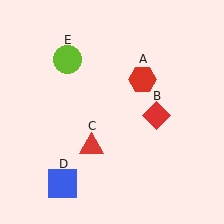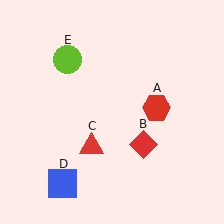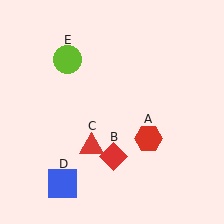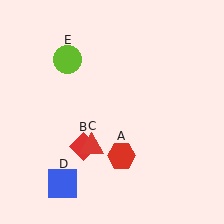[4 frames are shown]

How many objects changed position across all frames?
2 objects changed position: red hexagon (object A), red diamond (object B).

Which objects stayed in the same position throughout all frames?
Red triangle (object C) and blue square (object D) and lime circle (object E) remained stationary.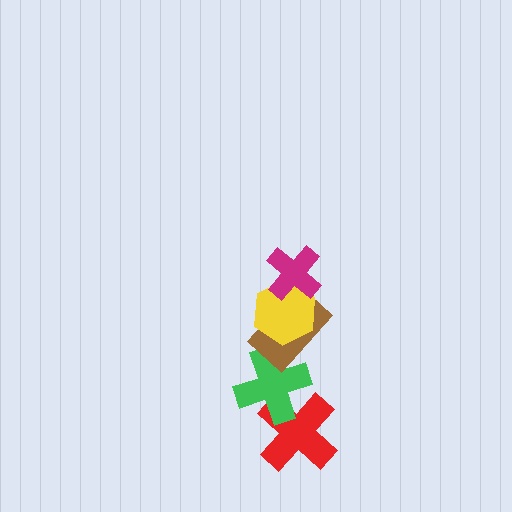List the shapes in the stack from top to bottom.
From top to bottom: the magenta cross, the yellow hexagon, the brown rectangle, the green cross, the red cross.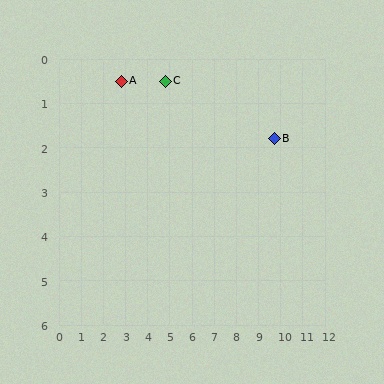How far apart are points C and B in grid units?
Points C and B are about 5.1 grid units apart.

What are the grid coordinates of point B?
Point B is at approximately (9.7, 1.8).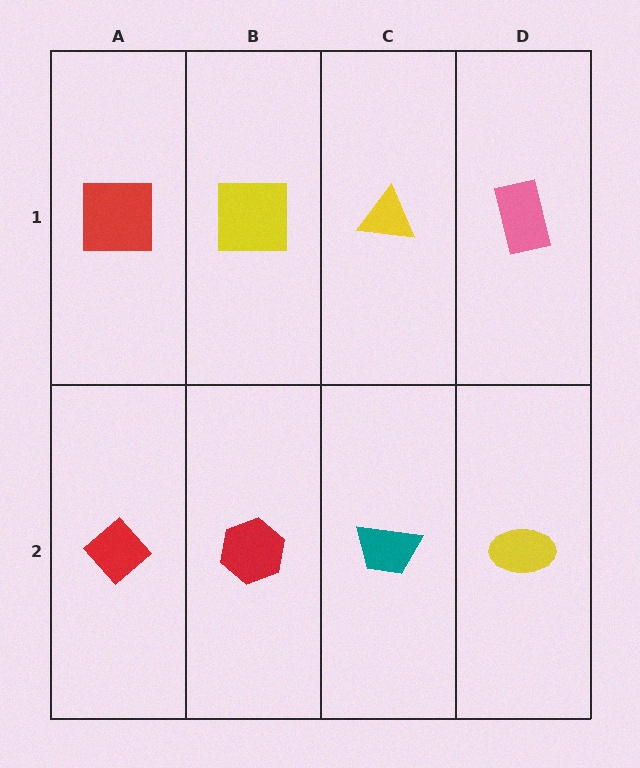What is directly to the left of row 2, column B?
A red diamond.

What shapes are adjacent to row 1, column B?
A red hexagon (row 2, column B), a red square (row 1, column A), a yellow triangle (row 1, column C).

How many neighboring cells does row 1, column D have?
2.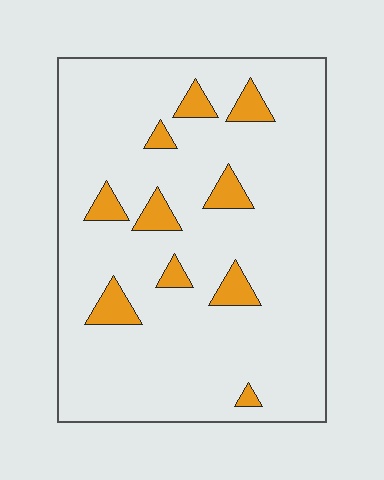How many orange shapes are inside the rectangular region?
10.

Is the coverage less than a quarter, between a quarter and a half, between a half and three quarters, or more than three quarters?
Less than a quarter.